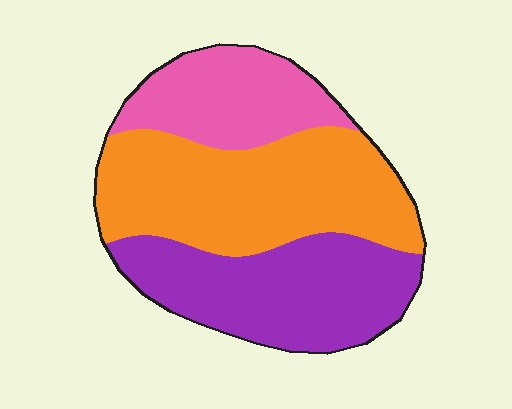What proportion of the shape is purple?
Purple takes up between a quarter and a half of the shape.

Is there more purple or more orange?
Orange.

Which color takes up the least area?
Pink, at roughly 20%.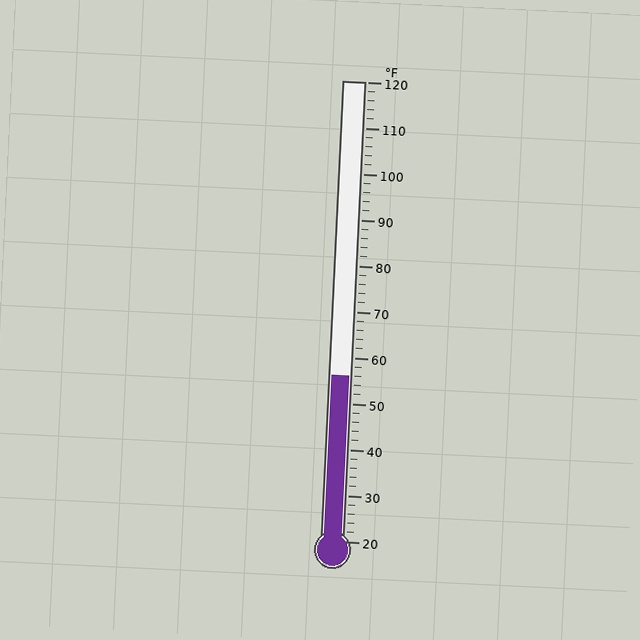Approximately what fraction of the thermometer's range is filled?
The thermometer is filled to approximately 35% of its range.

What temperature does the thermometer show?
The thermometer shows approximately 56°F.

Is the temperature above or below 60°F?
The temperature is below 60°F.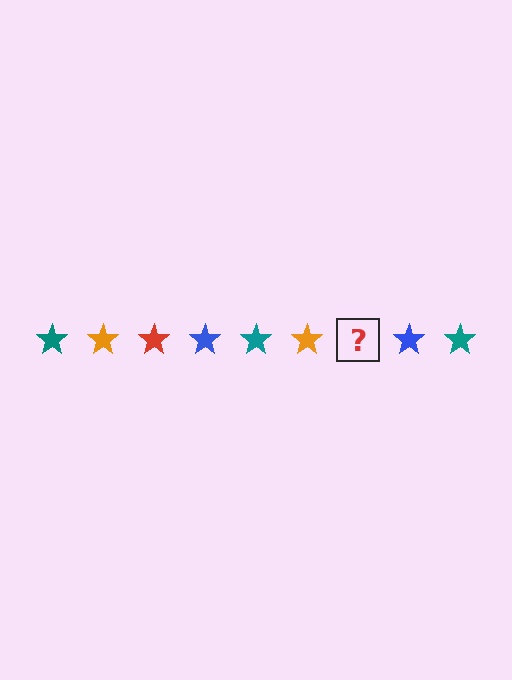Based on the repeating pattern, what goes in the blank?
The blank should be a red star.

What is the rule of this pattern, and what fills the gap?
The rule is that the pattern cycles through teal, orange, red, blue stars. The gap should be filled with a red star.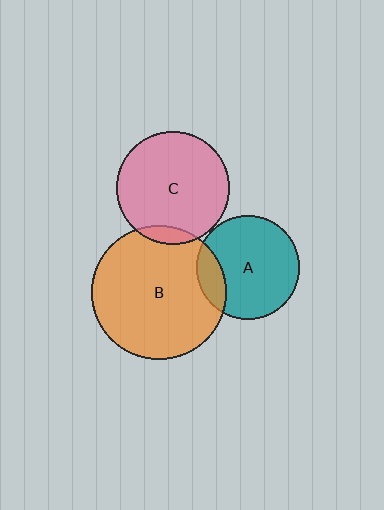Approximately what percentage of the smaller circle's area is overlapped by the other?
Approximately 10%.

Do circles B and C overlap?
Yes.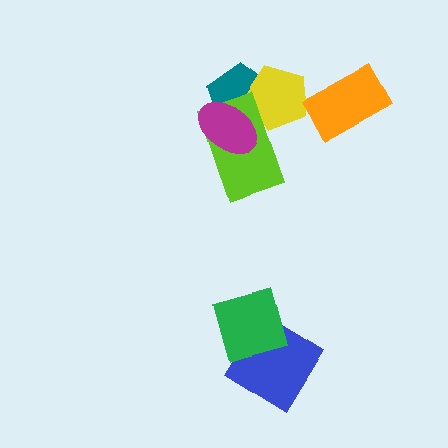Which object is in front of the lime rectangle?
The magenta ellipse is in front of the lime rectangle.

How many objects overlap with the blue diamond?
1 object overlaps with the blue diamond.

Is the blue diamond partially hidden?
Yes, it is partially covered by another shape.